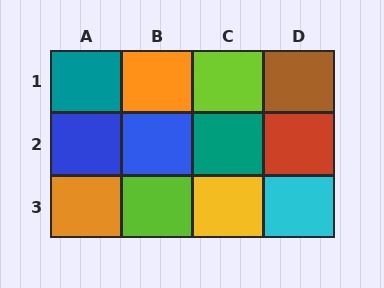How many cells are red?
1 cell is red.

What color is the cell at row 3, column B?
Lime.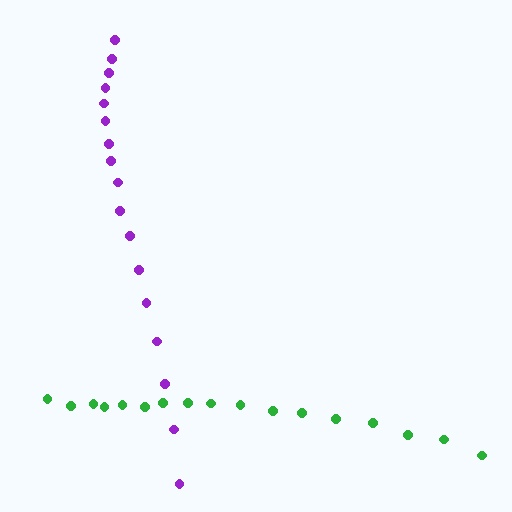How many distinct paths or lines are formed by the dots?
There are 2 distinct paths.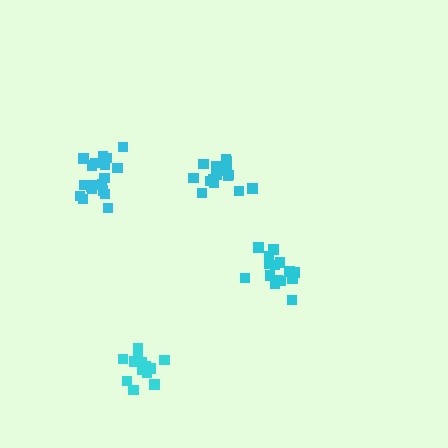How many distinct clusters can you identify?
There are 4 distinct clusters.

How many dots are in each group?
Group 1: 19 dots, Group 2: 17 dots, Group 3: 15 dots, Group 4: 13 dots (64 total).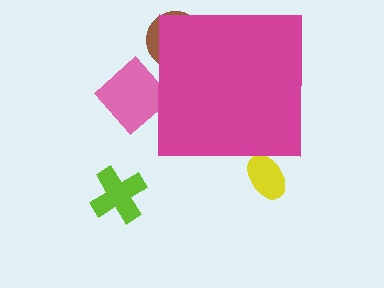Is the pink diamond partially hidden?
Yes, the pink diamond is partially hidden behind the magenta square.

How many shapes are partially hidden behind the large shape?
3 shapes are partially hidden.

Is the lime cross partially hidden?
No, the lime cross is fully visible.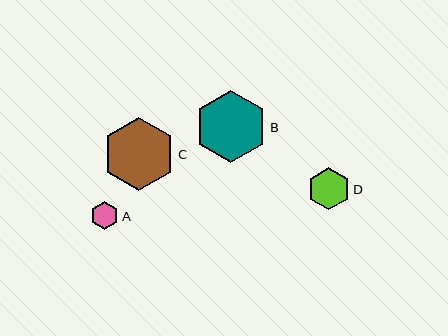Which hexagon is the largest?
Hexagon C is the largest with a size of approximately 73 pixels.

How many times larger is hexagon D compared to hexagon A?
Hexagon D is approximately 1.6 times the size of hexagon A.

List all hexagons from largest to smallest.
From largest to smallest: C, B, D, A.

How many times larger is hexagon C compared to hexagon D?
Hexagon C is approximately 1.7 times the size of hexagon D.